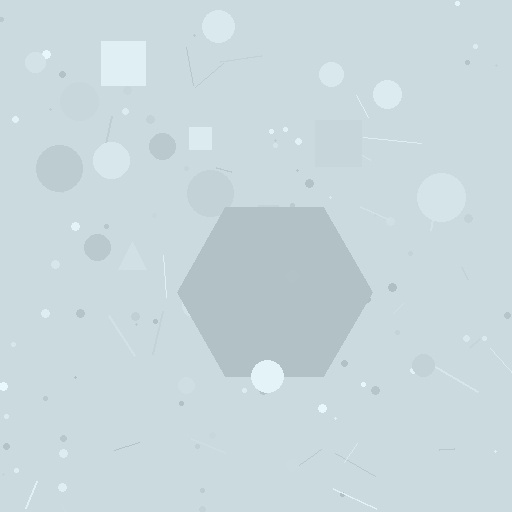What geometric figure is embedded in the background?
A hexagon is embedded in the background.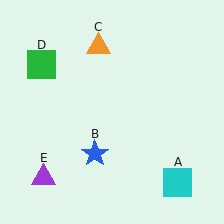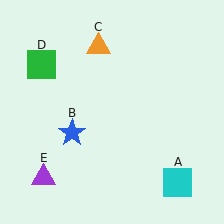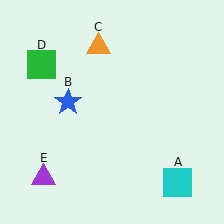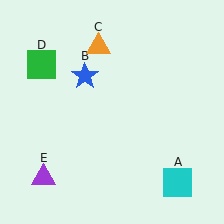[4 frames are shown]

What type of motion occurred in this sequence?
The blue star (object B) rotated clockwise around the center of the scene.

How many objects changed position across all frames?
1 object changed position: blue star (object B).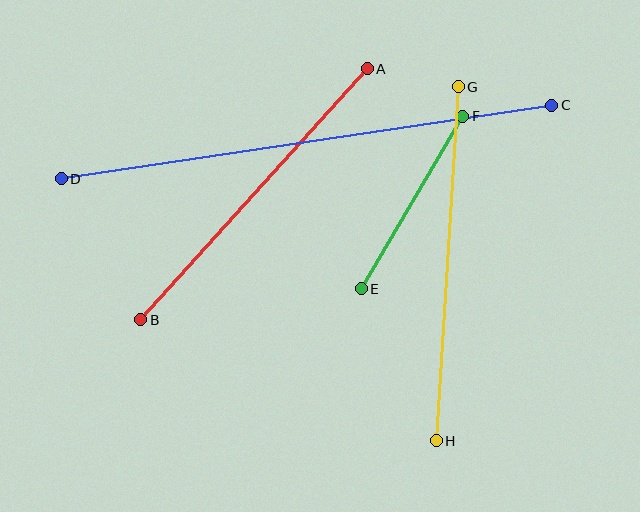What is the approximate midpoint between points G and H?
The midpoint is at approximately (447, 264) pixels.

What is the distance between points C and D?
The distance is approximately 496 pixels.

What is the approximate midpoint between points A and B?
The midpoint is at approximately (254, 194) pixels.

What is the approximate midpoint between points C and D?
The midpoint is at approximately (306, 142) pixels.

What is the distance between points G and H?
The distance is approximately 355 pixels.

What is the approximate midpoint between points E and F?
The midpoint is at approximately (412, 203) pixels.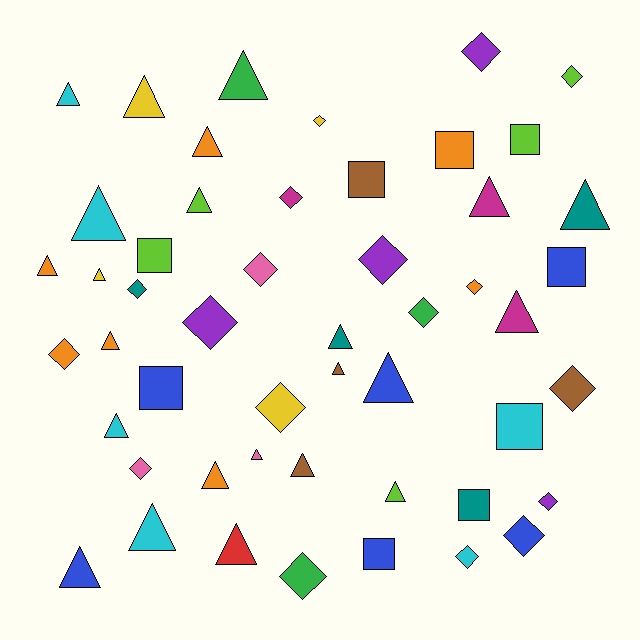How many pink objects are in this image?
There are 3 pink objects.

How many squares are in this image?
There are 9 squares.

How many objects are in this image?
There are 50 objects.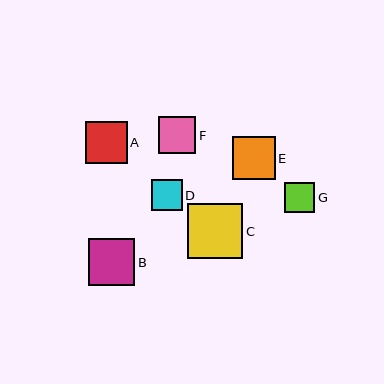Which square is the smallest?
Square G is the smallest with a size of approximately 30 pixels.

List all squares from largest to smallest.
From largest to smallest: C, B, E, A, F, D, G.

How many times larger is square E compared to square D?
Square E is approximately 1.4 times the size of square D.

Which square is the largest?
Square C is the largest with a size of approximately 56 pixels.